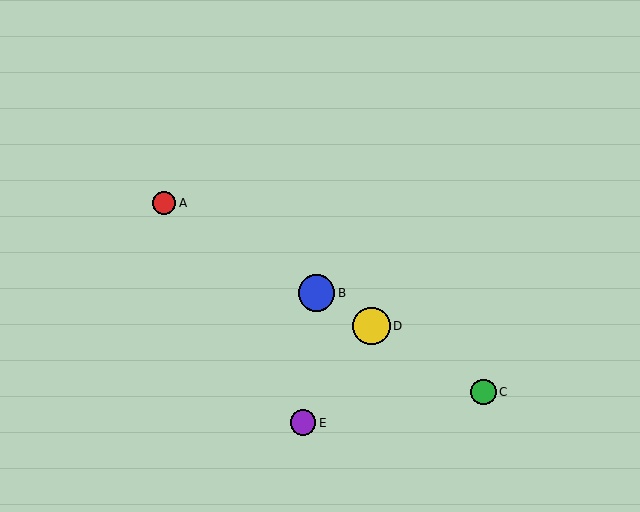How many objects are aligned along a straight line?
4 objects (A, B, C, D) are aligned along a straight line.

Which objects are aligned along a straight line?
Objects A, B, C, D are aligned along a straight line.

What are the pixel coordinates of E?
Object E is at (303, 423).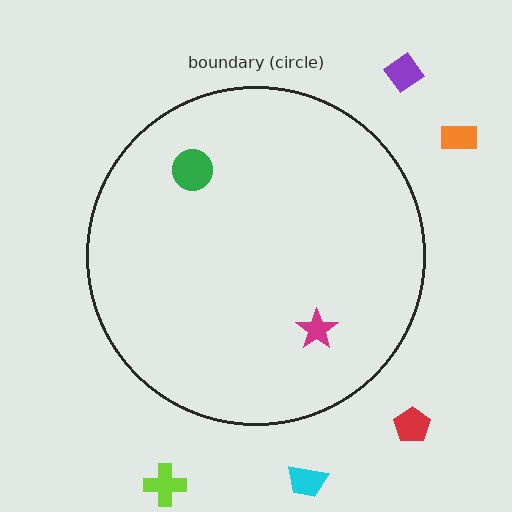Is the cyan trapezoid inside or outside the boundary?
Outside.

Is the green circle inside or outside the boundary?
Inside.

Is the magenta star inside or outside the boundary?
Inside.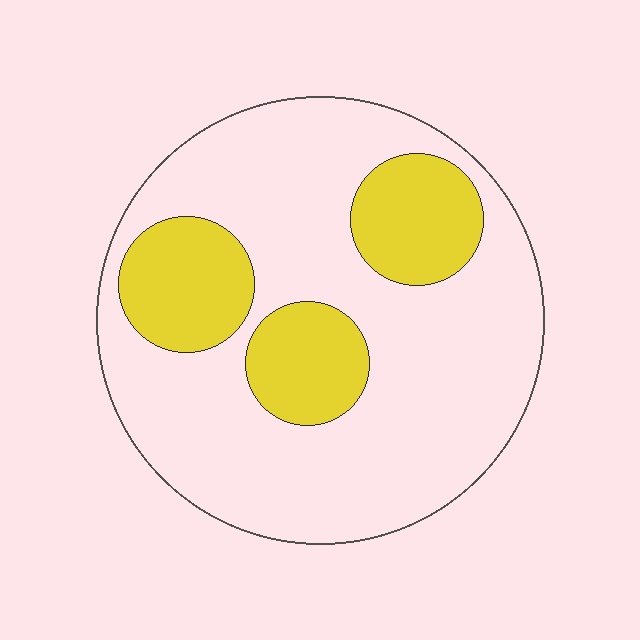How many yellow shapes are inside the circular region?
3.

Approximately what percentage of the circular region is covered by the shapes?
Approximately 25%.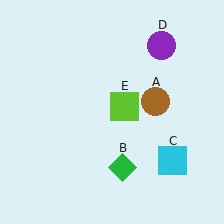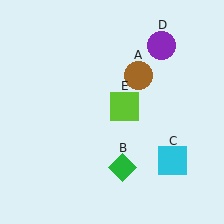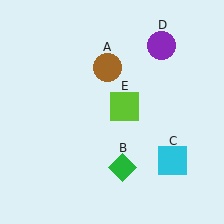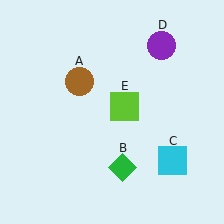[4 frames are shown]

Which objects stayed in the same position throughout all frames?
Green diamond (object B) and cyan square (object C) and purple circle (object D) and lime square (object E) remained stationary.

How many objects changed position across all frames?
1 object changed position: brown circle (object A).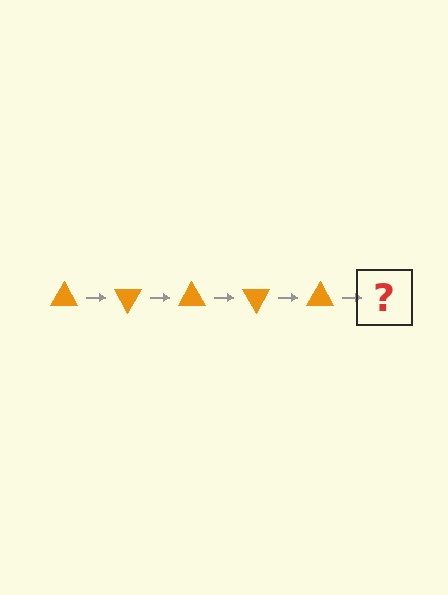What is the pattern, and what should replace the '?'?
The pattern is that the triangle rotates 60 degrees each step. The '?' should be an orange triangle rotated 300 degrees.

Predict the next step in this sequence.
The next step is an orange triangle rotated 300 degrees.